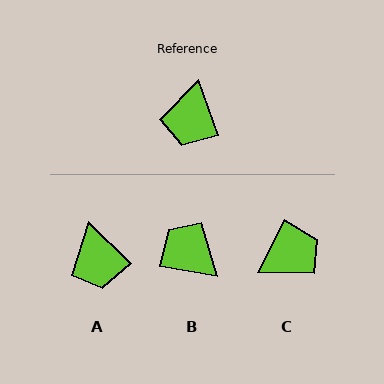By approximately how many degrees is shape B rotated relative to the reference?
Approximately 119 degrees clockwise.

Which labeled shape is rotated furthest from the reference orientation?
C, about 134 degrees away.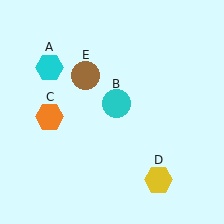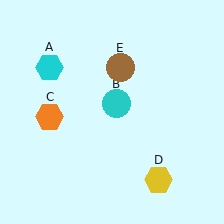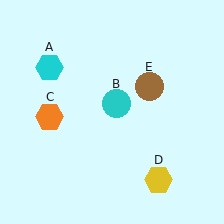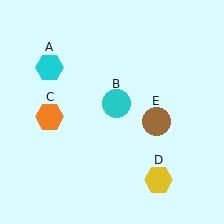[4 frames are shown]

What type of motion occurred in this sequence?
The brown circle (object E) rotated clockwise around the center of the scene.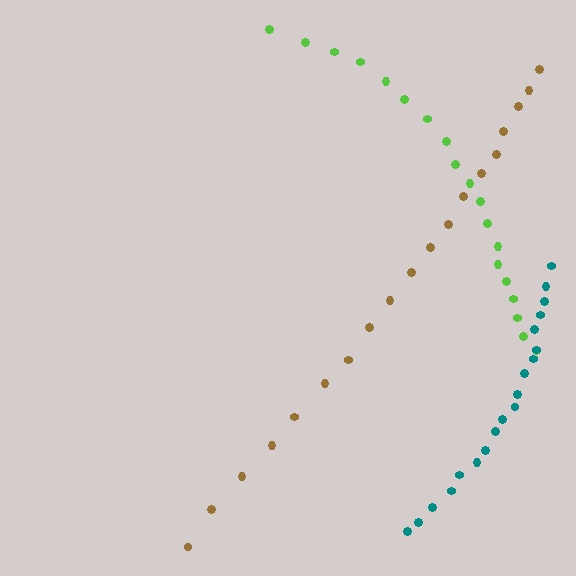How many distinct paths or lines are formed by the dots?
There are 3 distinct paths.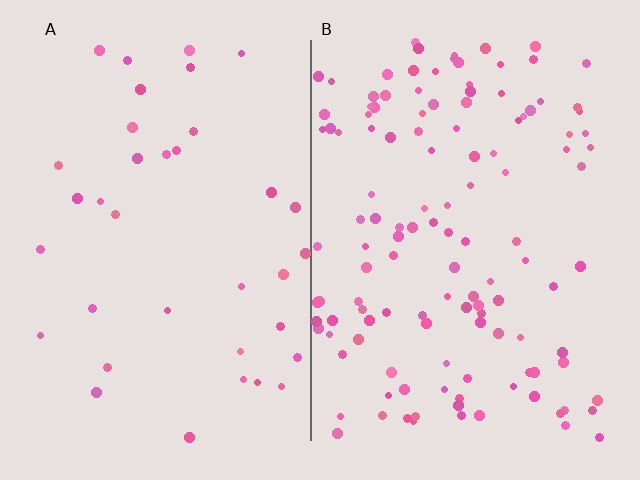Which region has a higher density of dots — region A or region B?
B (the right).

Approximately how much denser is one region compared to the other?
Approximately 3.5× — region B over region A.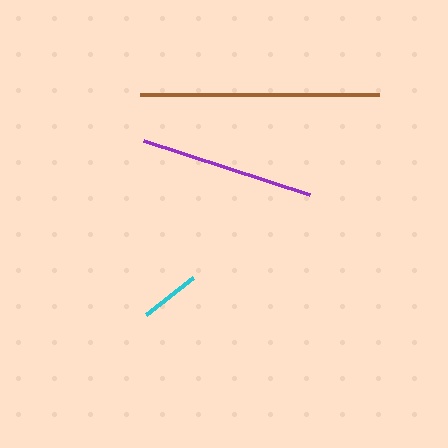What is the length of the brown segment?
The brown segment is approximately 239 pixels long.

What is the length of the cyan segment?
The cyan segment is approximately 61 pixels long.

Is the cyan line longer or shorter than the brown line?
The brown line is longer than the cyan line.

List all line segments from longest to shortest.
From longest to shortest: brown, purple, cyan.